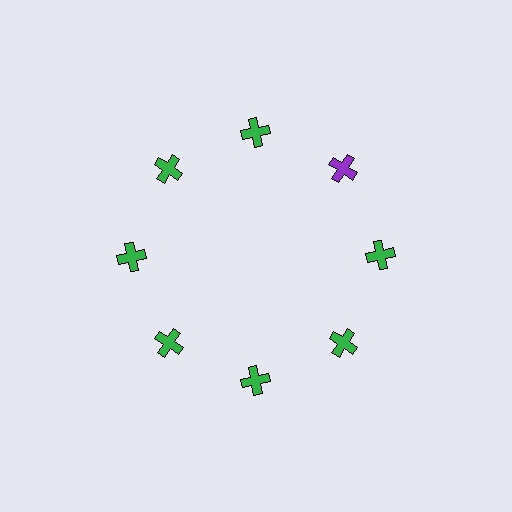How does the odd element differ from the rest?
It has a different color: purple instead of green.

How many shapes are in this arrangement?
There are 8 shapes arranged in a ring pattern.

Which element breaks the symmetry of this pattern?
The purple cross at roughly the 2 o'clock position breaks the symmetry. All other shapes are green crosses.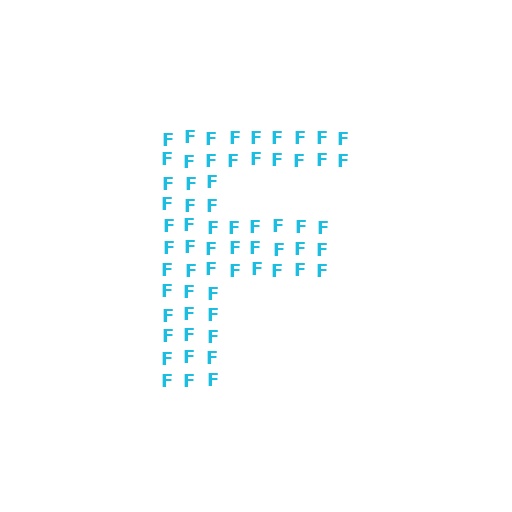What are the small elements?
The small elements are letter F's.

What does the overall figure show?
The overall figure shows the letter F.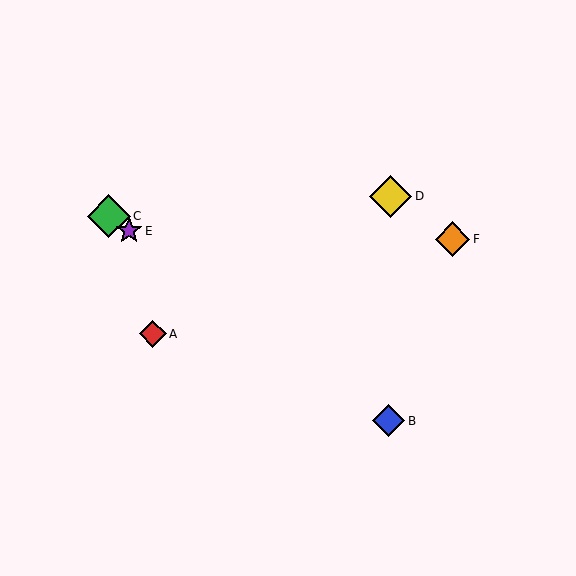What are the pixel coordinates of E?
Object E is at (129, 231).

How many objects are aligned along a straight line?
3 objects (B, C, E) are aligned along a straight line.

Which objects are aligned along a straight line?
Objects B, C, E are aligned along a straight line.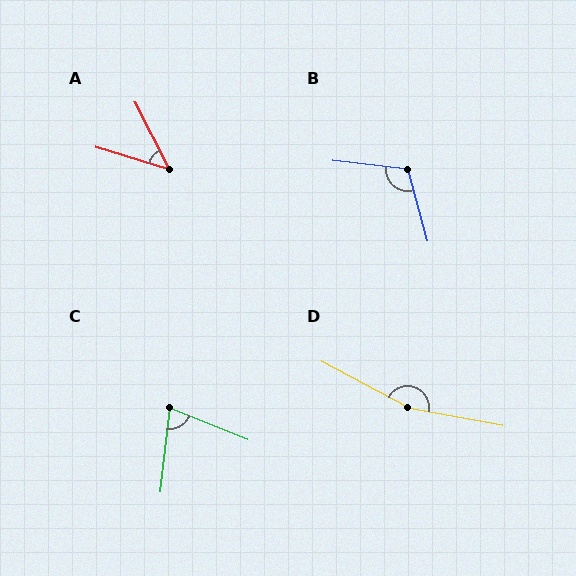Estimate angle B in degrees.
Approximately 111 degrees.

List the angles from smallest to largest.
A (46°), C (75°), B (111°), D (163°).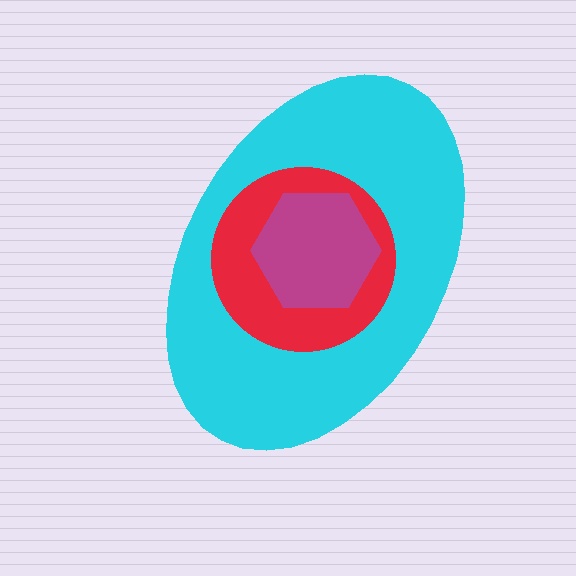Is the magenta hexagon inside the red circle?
Yes.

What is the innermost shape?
The magenta hexagon.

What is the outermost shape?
The cyan ellipse.